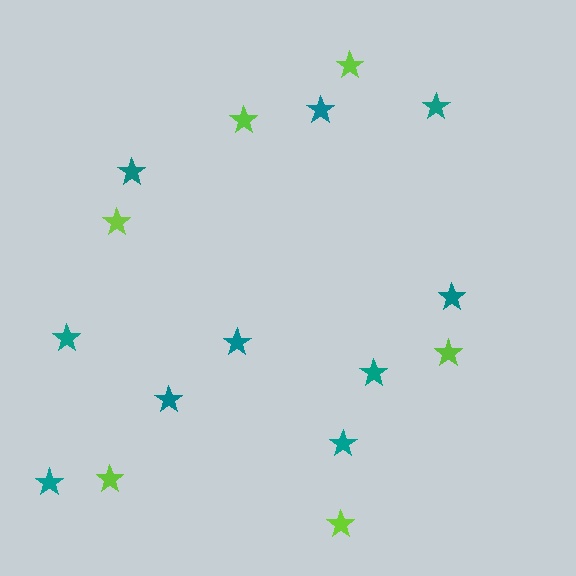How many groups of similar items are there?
There are 2 groups: one group of teal stars (10) and one group of lime stars (6).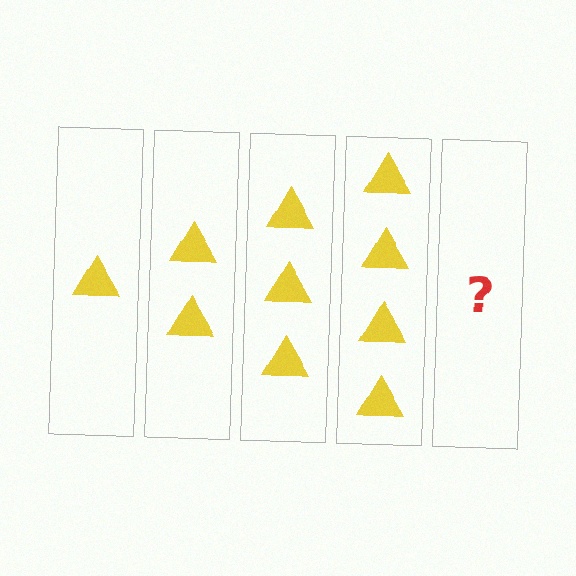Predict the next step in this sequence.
The next step is 5 triangles.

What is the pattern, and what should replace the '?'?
The pattern is that each step adds one more triangle. The '?' should be 5 triangles.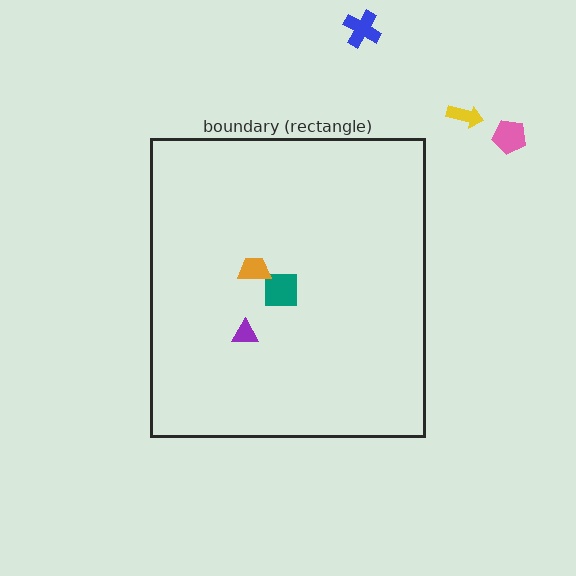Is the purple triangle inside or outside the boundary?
Inside.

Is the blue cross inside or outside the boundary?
Outside.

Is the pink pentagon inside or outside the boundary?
Outside.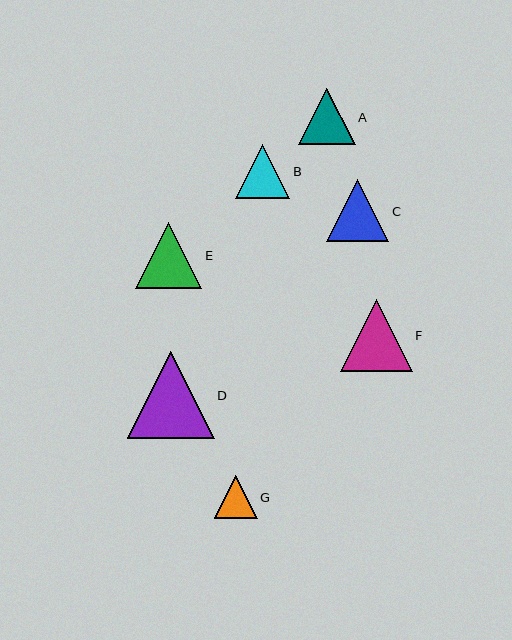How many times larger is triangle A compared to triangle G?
Triangle A is approximately 1.3 times the size of triangle G.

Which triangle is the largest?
Triangle D is the largest with a size of approximately 87 pixels.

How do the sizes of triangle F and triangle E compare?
Triangle F and triangle E are approximately the same size.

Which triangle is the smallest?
Triangle G is the smallest with a size of approximately 43 pixels.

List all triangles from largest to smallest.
From largest to smallest: D, F, E, C, A, B, G.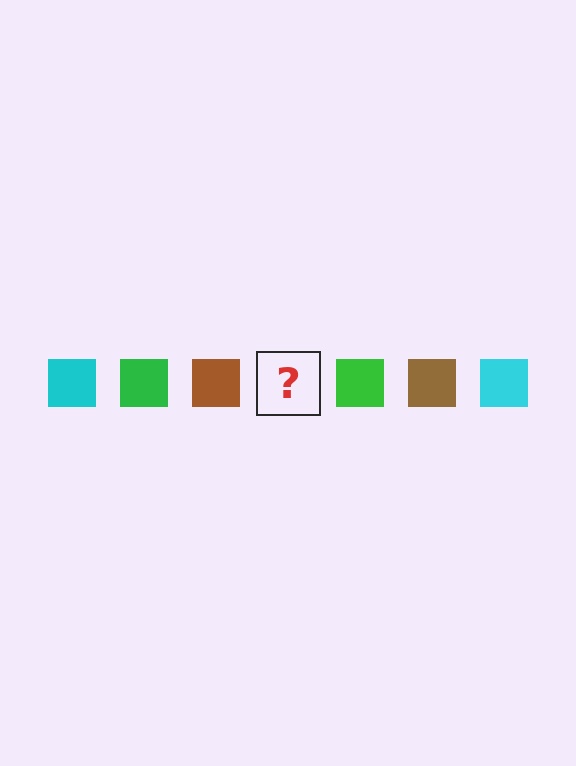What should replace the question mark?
The question mark should be replaced with a cyan square.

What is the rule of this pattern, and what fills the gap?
The rule is that the pattern cycles through cyan, green, brown squares. The gap should be filled with a cyan square.